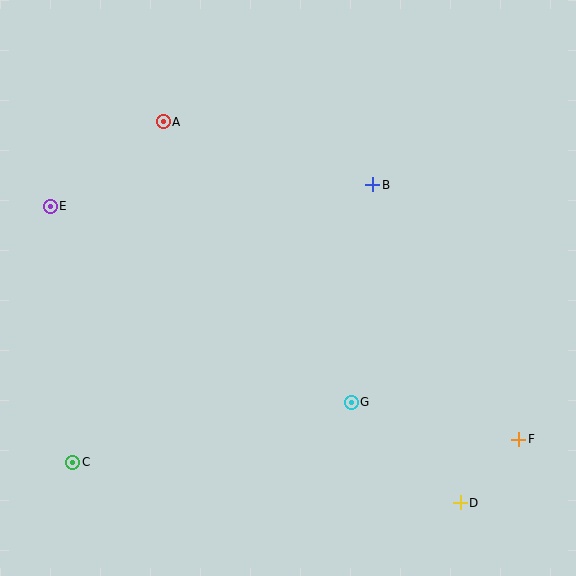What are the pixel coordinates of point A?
Point A is at (163, 122).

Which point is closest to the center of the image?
Point G at (351, 402) is closest to the center.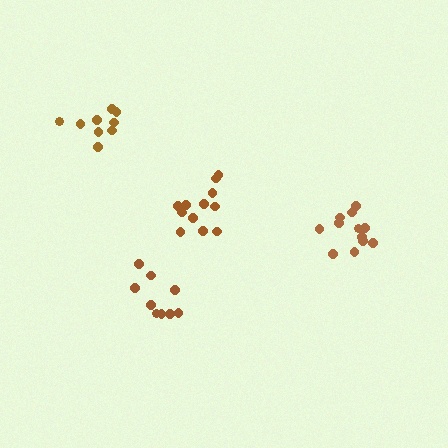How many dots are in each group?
Group 1: 9 dots, Group 2: 12 dots, Group 3: 12 dots, Group 4: 9 dots (42 total).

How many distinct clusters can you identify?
There are 4 distinct clusters.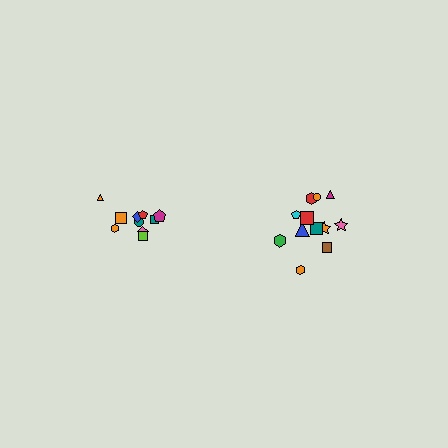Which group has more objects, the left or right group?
The right group.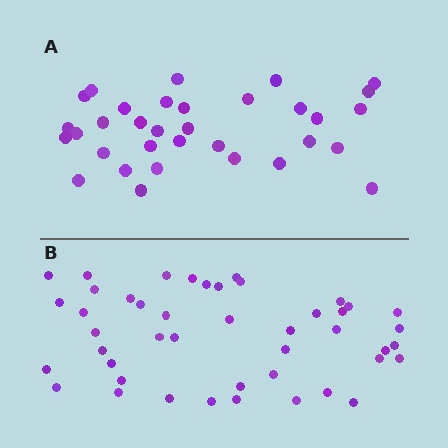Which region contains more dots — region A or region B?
Region B (the bottom region) has more dots.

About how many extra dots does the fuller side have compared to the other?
Region B has roughly 12 or so more dots than region A.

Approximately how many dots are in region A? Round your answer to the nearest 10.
About 30 dots. (The exact count is 33, which rounds to 30.)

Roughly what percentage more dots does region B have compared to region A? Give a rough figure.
About 35% more.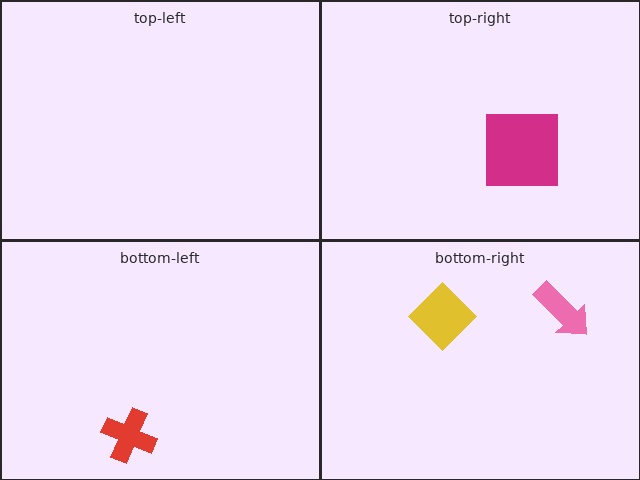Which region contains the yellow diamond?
The bottom-right region.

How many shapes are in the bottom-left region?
1.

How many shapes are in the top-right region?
1.